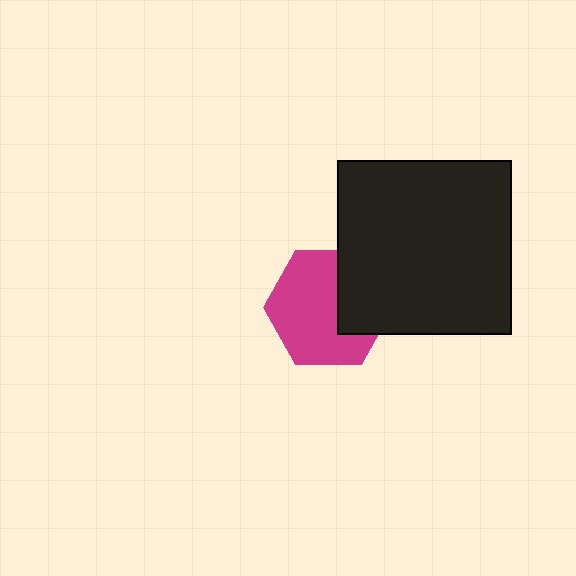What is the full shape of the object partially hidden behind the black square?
The partially hidden object is a magenta hexagon.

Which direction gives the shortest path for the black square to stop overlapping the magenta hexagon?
Moving right gives the shortest separation.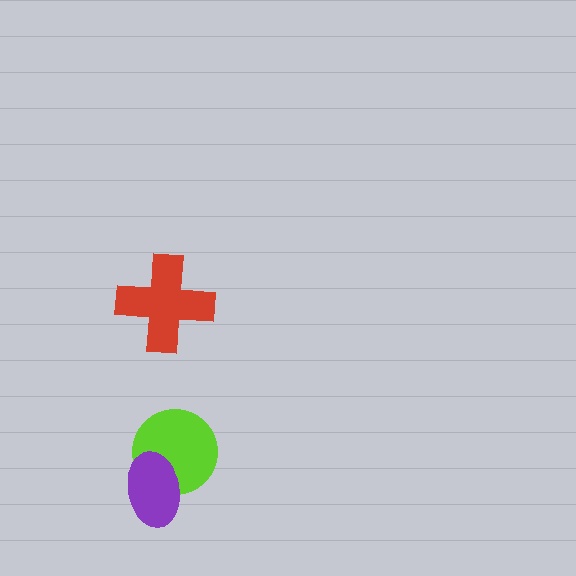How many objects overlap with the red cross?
0 objects overlap with the red cross.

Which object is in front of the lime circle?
The purple ellipse is in front of the lime circle.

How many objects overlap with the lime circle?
1 object overlaps with the lime circle.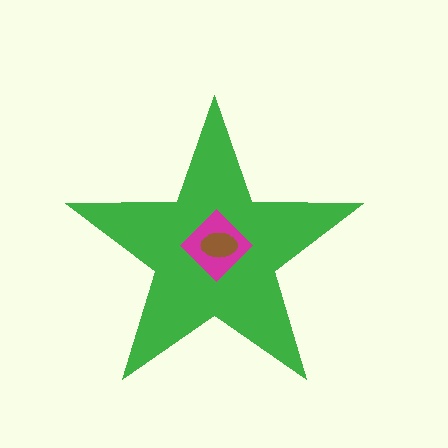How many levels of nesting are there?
3.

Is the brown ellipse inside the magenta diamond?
Yes.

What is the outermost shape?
The green star.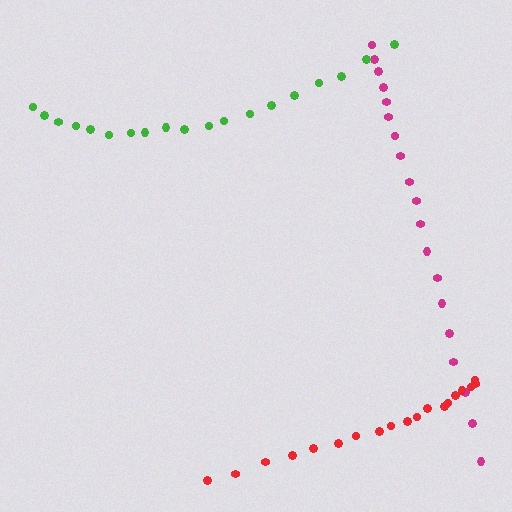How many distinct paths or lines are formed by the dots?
There are 3 distinct paths.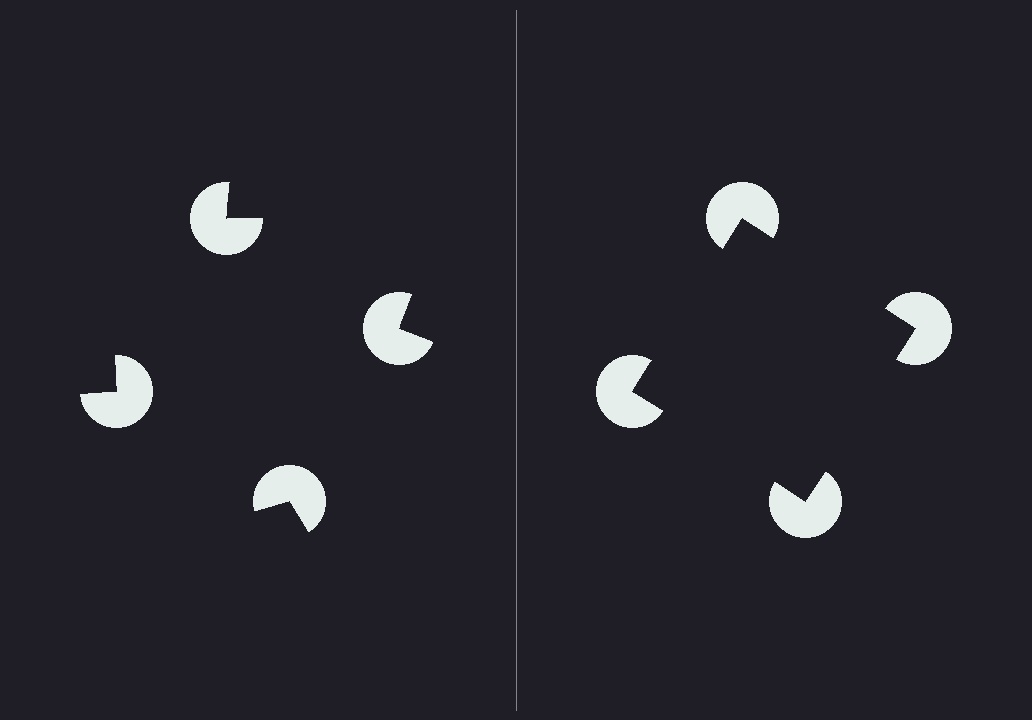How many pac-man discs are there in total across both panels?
8 — 4 on each side.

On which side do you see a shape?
An illusory square appears on the right side. On the left side the wedge cuts are rotated, so no coherent shape forms.